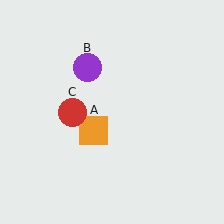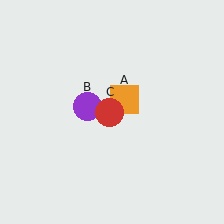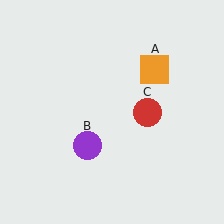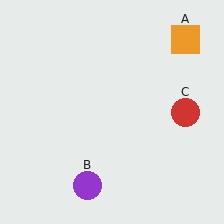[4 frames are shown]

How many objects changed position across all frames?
3 objects changed position: orange square (object A), purple circle (object B), red circle (object C).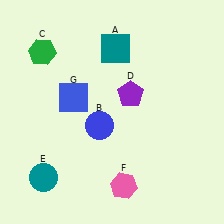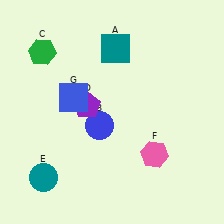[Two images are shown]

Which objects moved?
The objects that moved are: the purple pentagon (D), the pink hexagon (F).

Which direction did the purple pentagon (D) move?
The purple pentagon (D) moved left.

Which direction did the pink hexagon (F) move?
The pink hexagon (F) moved up.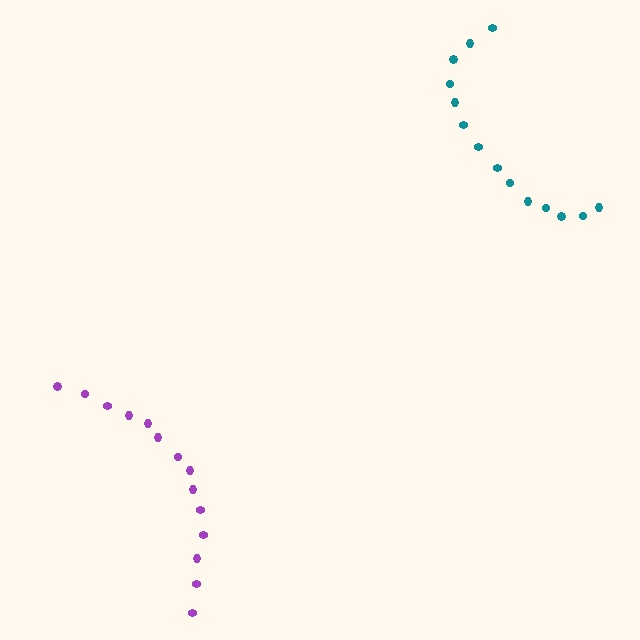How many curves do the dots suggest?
There are 2 distinct paths.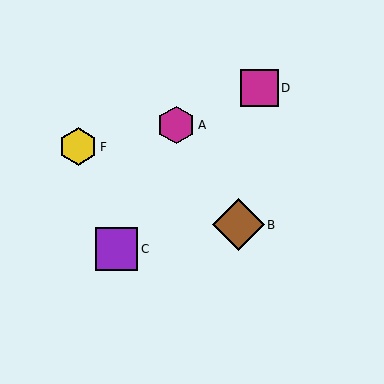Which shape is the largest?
The brown diamond (labeled B) is the largest.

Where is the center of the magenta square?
The center of the magenta square is at (260, 88).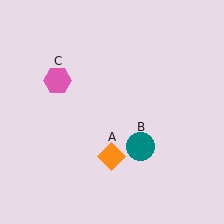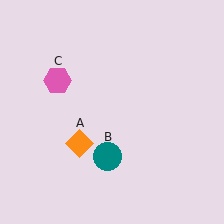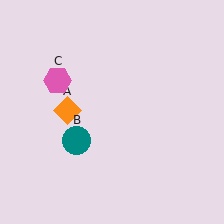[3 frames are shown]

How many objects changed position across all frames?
2 objects changed position: orange diamond (object A), teal circle (object B).